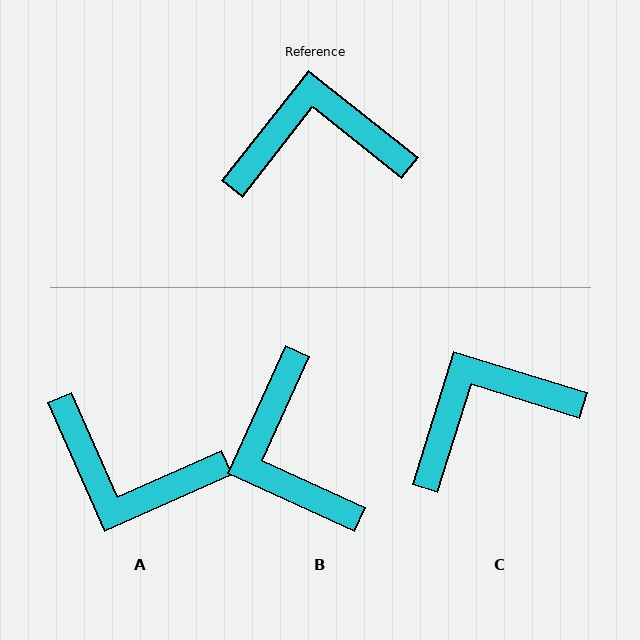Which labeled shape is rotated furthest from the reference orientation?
A, about 152 degrees away.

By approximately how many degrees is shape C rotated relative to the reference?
Approximately 21 degrees counter-clockwise.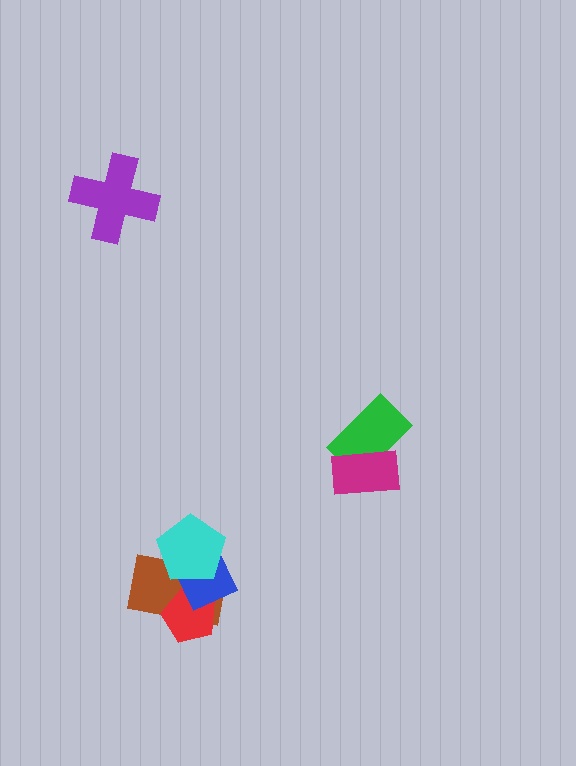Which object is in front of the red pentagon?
The blue diamond is in front of the red pentagon.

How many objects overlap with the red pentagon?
2 objects overlap with the red pentagon.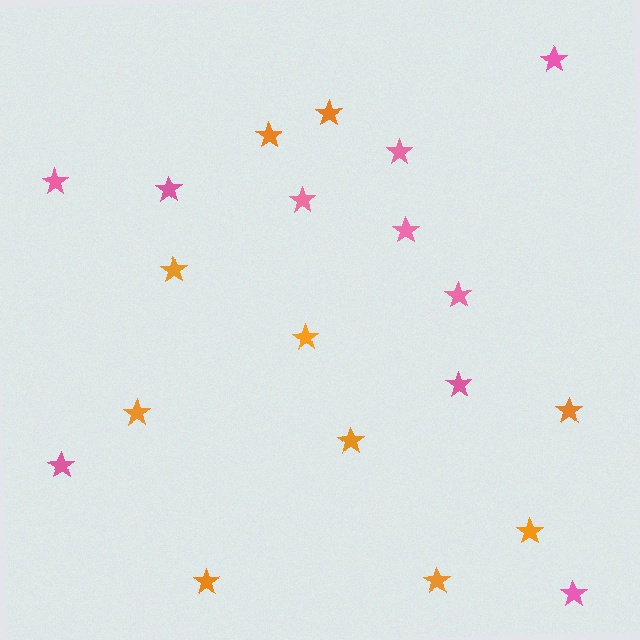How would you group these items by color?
There are 2 groups: one group of orange stars (10) and one group of pink stars (10).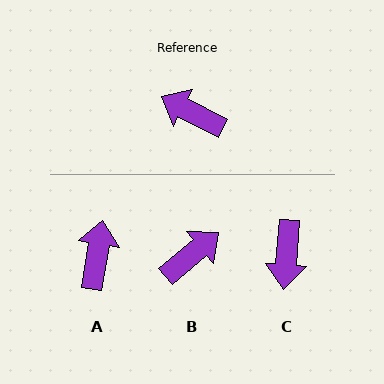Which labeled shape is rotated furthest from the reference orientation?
B, about 113 degrees away.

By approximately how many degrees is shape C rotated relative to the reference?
Approximately 112 degrees counter-clockwise.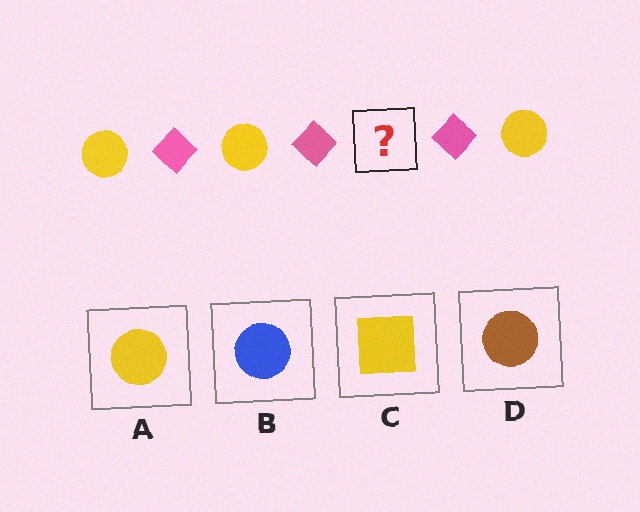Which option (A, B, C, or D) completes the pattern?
A.